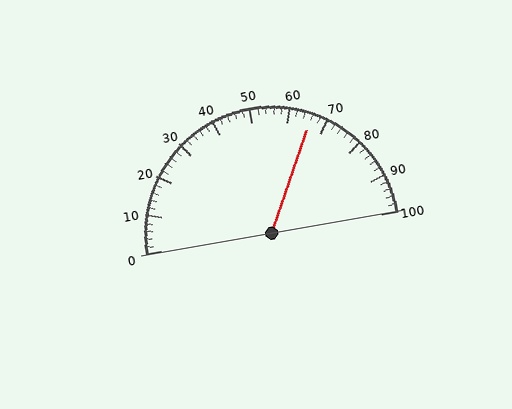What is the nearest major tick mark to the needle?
The nearest major tick mark is 70.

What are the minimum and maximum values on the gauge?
The gauge ranges from 0 to 100.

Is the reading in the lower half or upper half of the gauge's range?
The reading is in the upper half of the range (0 to 100).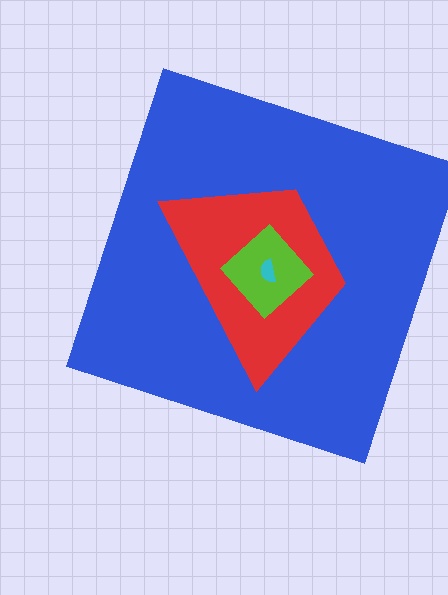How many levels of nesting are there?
4.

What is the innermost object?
The cyan semicircle.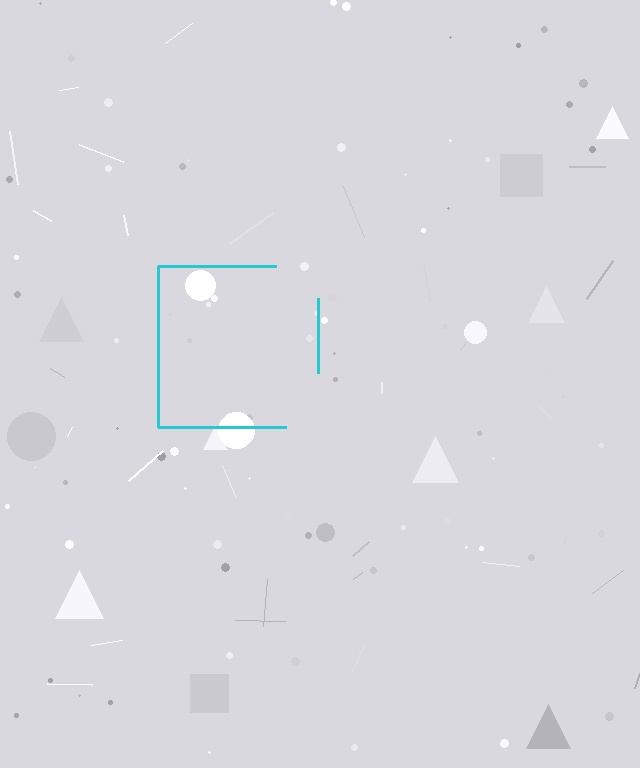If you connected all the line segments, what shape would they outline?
They would outline a square.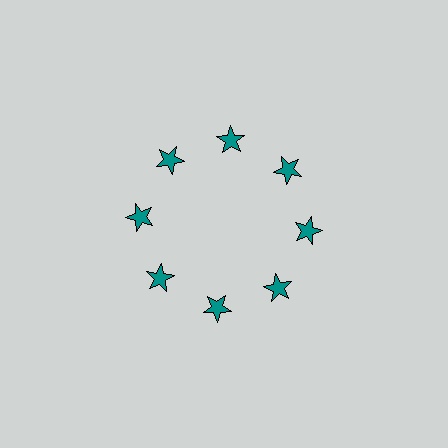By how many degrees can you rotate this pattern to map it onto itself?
The pattern maps onto itself every 45 degrees of rotation.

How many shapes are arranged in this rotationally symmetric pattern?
There are 8 shapes, arranged in 8 groups of 1.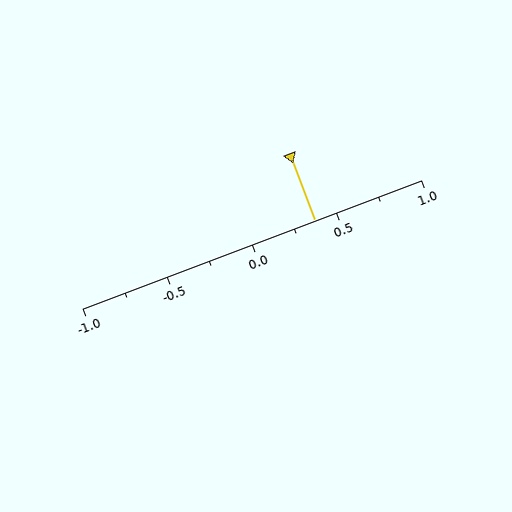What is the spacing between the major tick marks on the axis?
The major ticks are spaced 0.5 apart.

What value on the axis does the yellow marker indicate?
The marker indicates approximately 0.38.